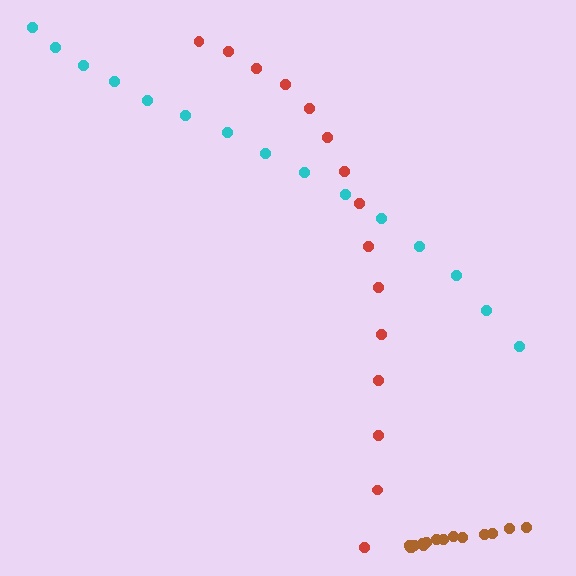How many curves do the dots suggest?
There are 3 distinct paths.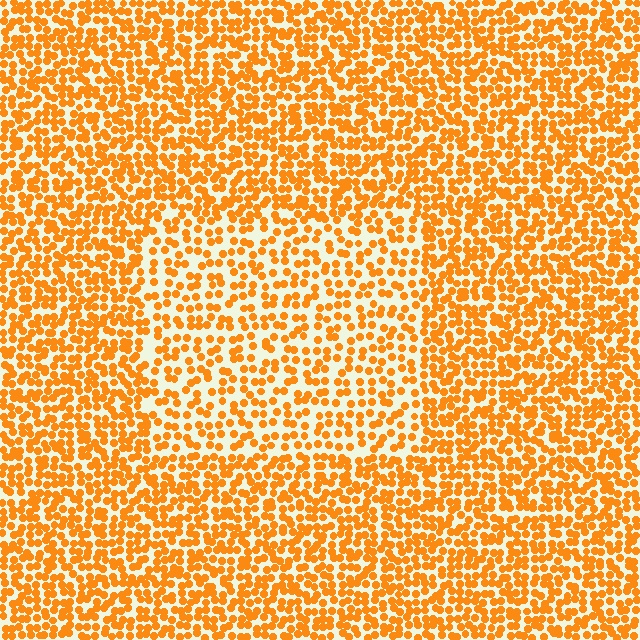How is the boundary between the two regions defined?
The boundary is defined by a change in element density (approximately 1.6x ratio). All elements are the same color, size, and shape.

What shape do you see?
I see a rectangle.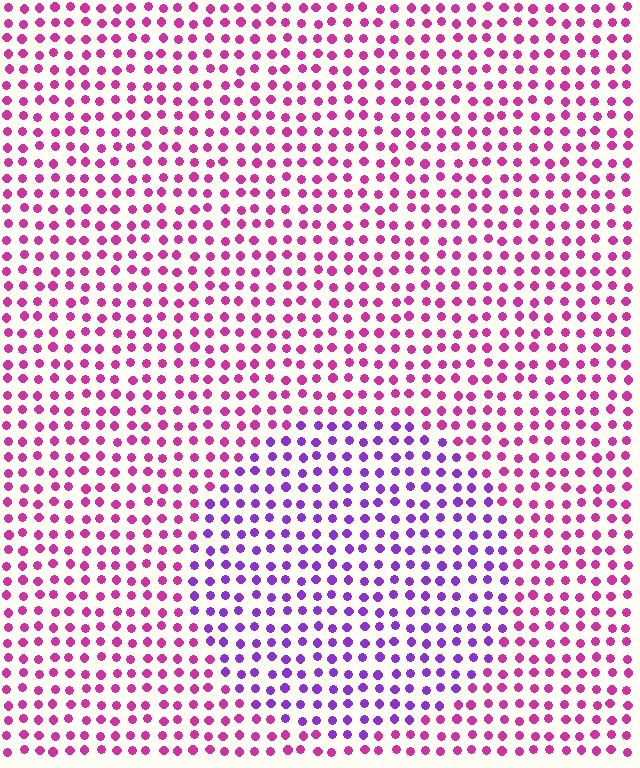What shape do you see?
I see a circle.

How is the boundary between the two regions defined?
The boundary is defined purely by a slight shift in hue (about 44 degrees). Spacing, size, and orientation are identical on both sides.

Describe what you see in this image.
The image is filled with small magenta elements in a uniform arrangement. A circle-shaped region is visible where the elements are tinted to a slightly different hue, forming a subtle color boundary.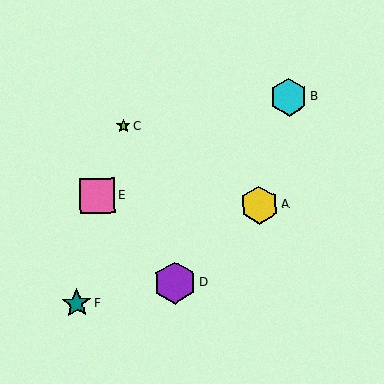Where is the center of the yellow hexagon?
The center of the yellow hexagon is at (259, 205).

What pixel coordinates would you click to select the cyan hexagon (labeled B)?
Click at (289, 97) to select the cyan hexagon B.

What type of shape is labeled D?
Shape D is a purple hexagon.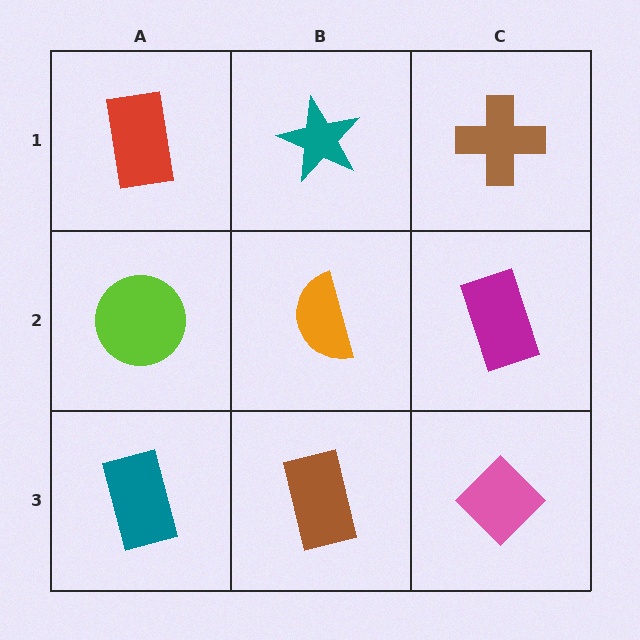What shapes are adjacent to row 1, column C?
A magenta rectangle (row 2, column C), a teal star (row 1, column B).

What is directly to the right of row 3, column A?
A brown rectangle.